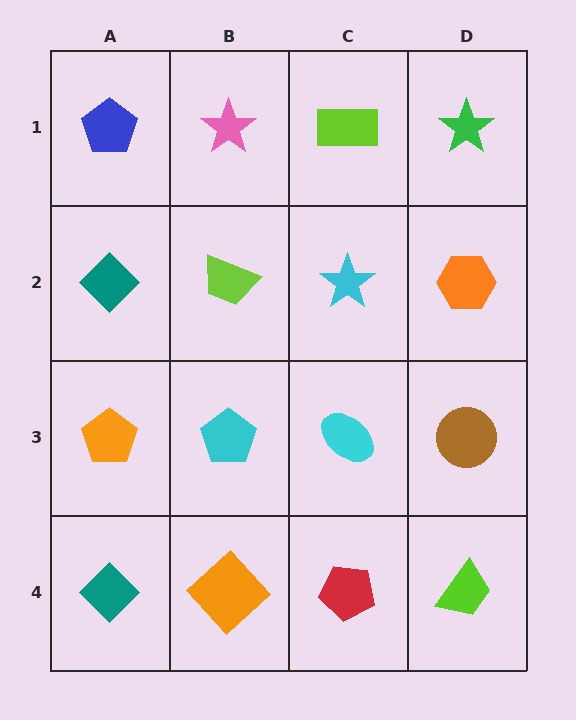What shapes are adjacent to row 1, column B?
A lime trapezoid (row 2, column B), a blue pentagon (row 1, column A), a lime rectangle (row 1, column C).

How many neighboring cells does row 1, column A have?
2.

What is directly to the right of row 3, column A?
A cyan pentagon.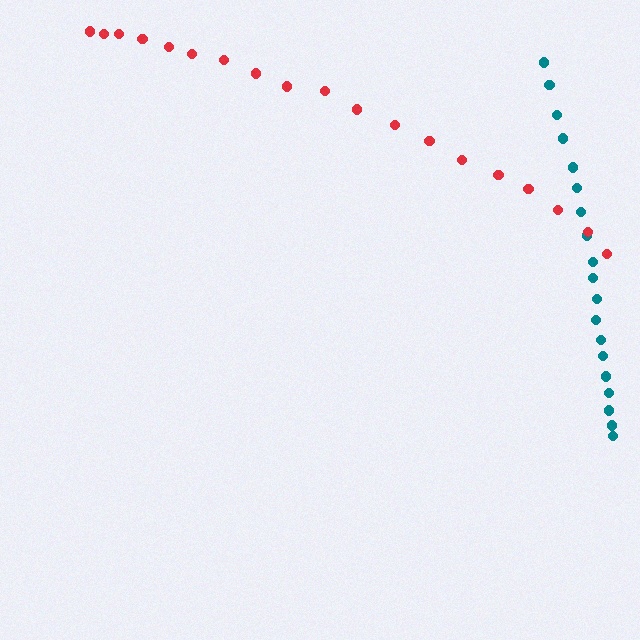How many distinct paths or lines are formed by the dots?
There are 2 distinct paths.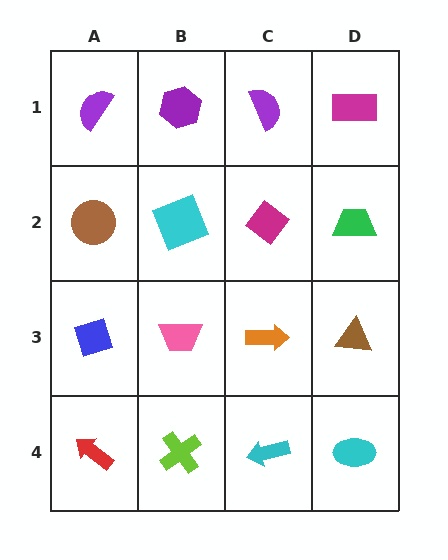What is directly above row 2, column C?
A purple semicircle.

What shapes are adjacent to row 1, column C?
A magenta diamond (row 2, column C), a purple hexagon (row 1, column B), a magenta rectangle (row 1, column D).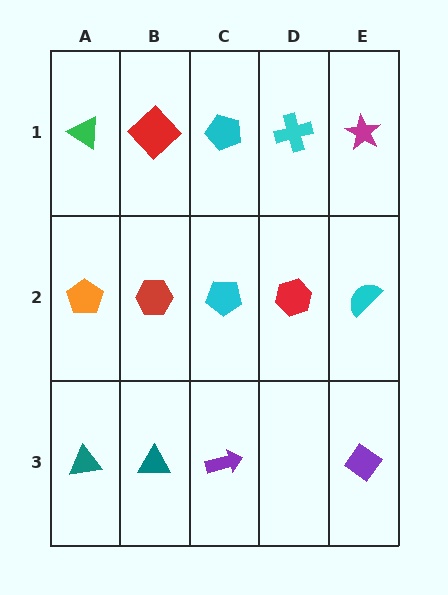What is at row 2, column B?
A red hexagon.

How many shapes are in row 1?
5 shapes.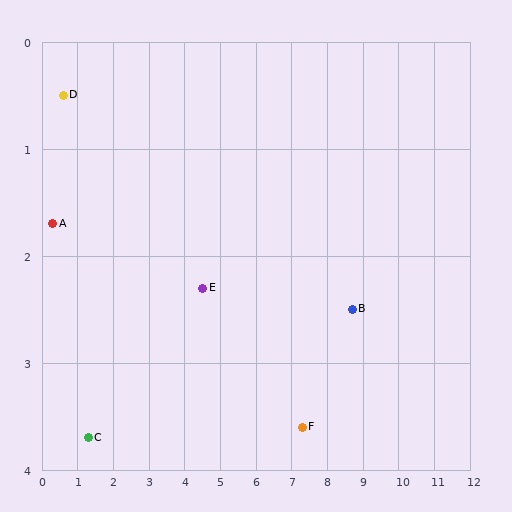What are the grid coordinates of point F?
Point F is at approximately (7.3, 3.6).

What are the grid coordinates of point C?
Point C is at approximately (1.3, 3.7).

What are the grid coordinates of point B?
Point B is at approximately (8.7, 2.5).